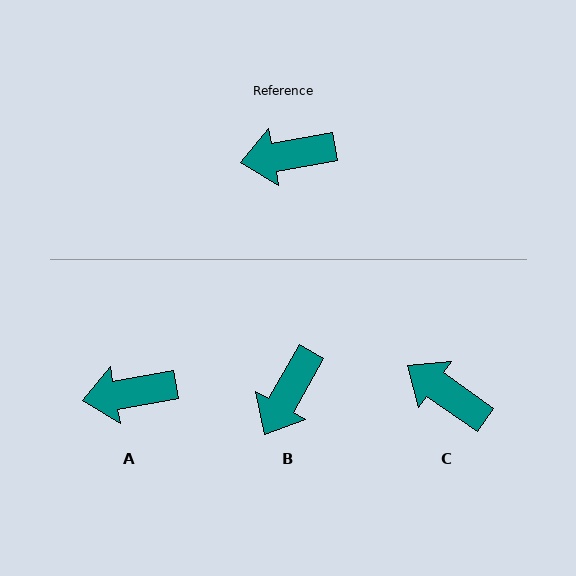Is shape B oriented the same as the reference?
No, it is off by about 51 degrees.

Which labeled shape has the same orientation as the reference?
A.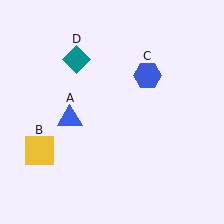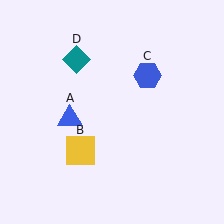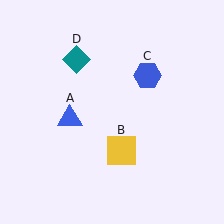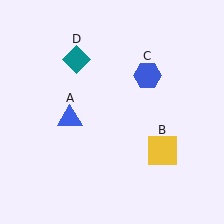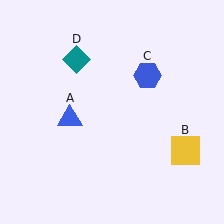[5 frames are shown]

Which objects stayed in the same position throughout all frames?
Blue triangle (object A) and blue hexagon (object C) and teal diamond (object D) remained stationary.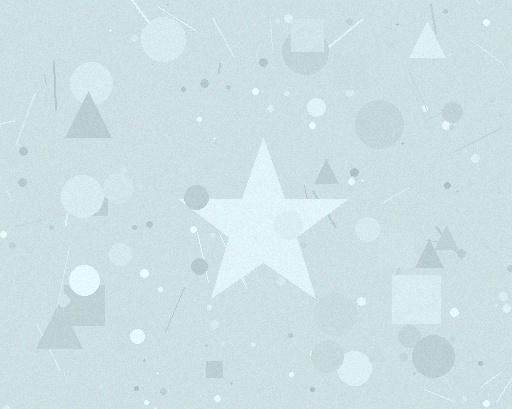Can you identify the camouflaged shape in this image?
The camouflaged shape is a star.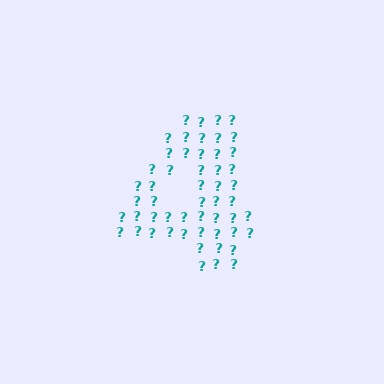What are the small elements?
The small elements are question marks.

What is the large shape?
The large shape is the digit 4.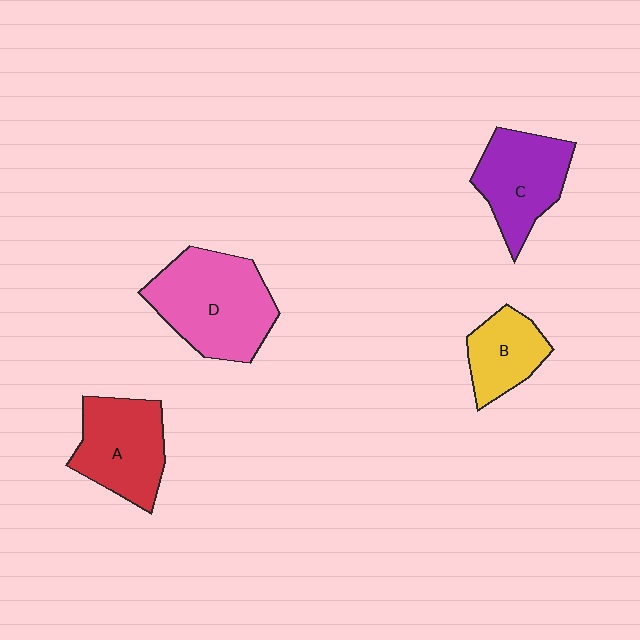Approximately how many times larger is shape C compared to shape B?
Approximately 1.4 times.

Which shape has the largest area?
Shape D (pink).